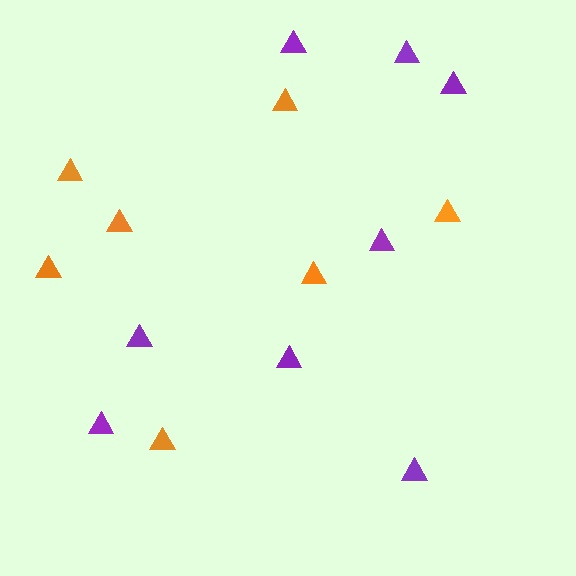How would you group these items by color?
There are 2 groups: one group of purple triangles (8) and one group of orange triangles (7).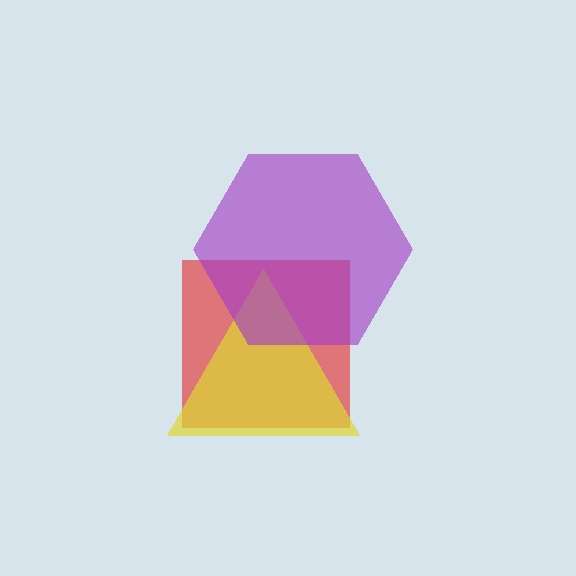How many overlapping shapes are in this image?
There are 3 overlapping shapes in the image.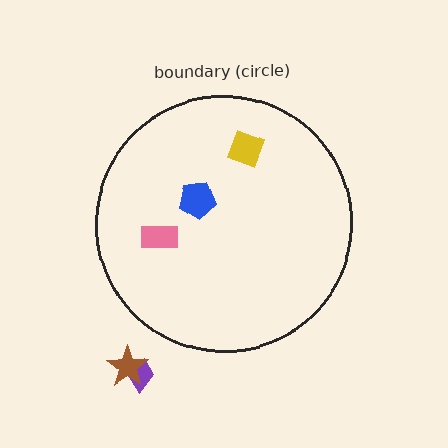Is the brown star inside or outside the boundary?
Outside.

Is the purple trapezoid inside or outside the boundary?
Outside.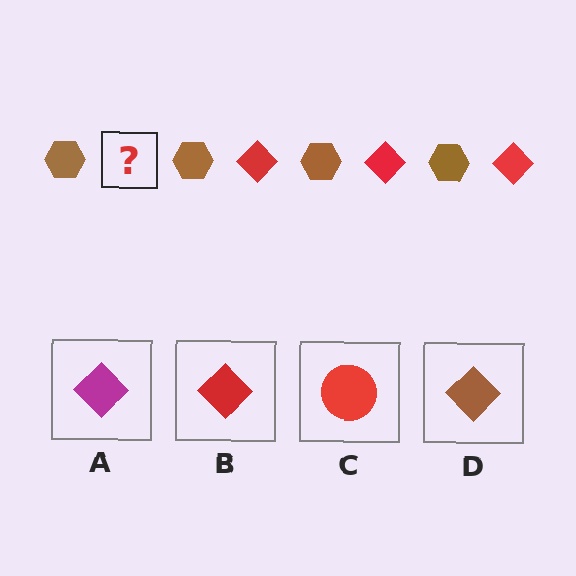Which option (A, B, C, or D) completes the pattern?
B.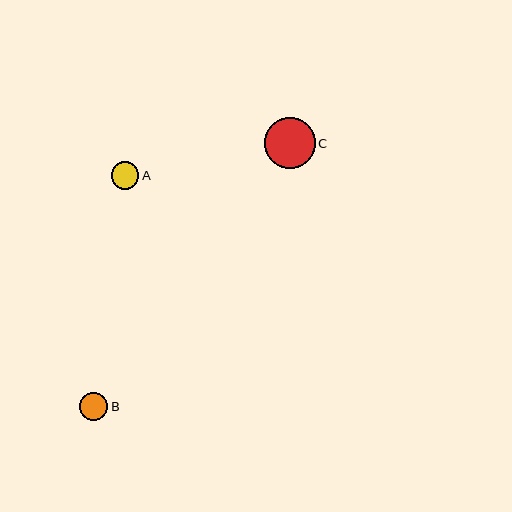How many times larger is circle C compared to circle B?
Circle C is approximately 1.8 times the size of circle B.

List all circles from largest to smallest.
From largest to smallest: C, B, A.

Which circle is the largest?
Circle C is the largest with a size of approximately 51 pixels.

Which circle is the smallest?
Circle A is the smallest with a size of approximately 28 pixels.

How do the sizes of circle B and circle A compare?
Circle B and circle A are approximately the same size.